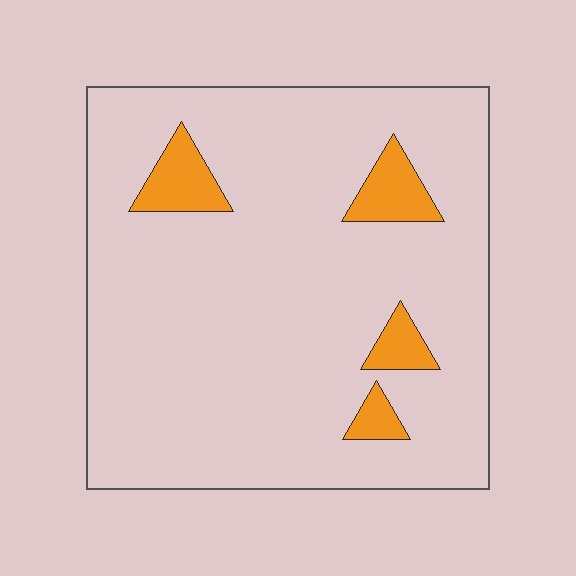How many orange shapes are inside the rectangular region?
4.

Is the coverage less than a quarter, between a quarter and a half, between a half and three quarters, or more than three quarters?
Less than a quarter.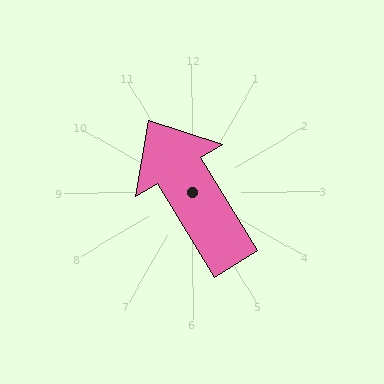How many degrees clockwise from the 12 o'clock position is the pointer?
Approximately 329 degrees.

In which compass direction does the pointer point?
Northwest.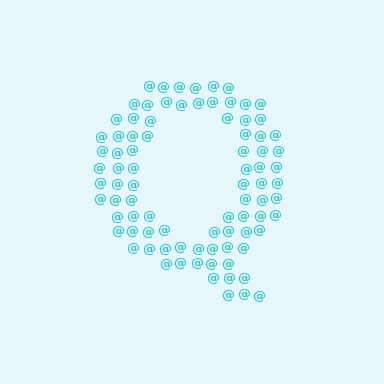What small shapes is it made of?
It is made of small at signs.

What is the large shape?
The large shape is the letter Q.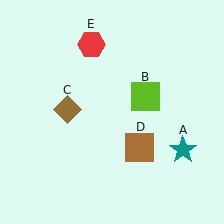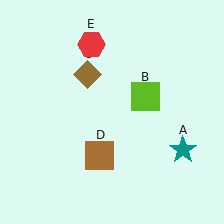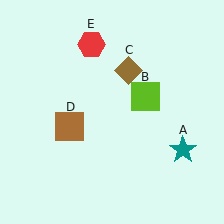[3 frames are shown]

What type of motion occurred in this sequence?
The brown diamond (object C), brown square (object D) rotated clockwise around the center of the scene.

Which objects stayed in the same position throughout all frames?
Teal star (object A) and lime square (object B) and red hexagon (object E) remained stationary.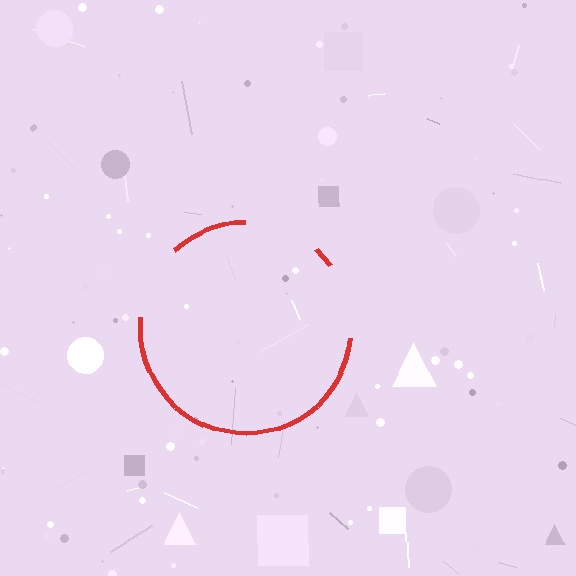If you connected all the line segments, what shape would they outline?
They would outline a circle.